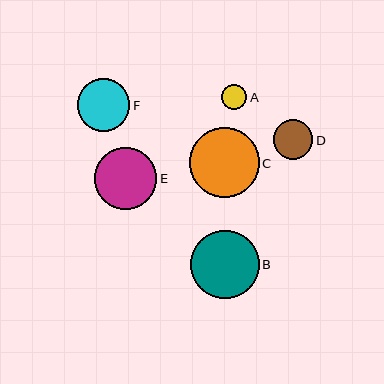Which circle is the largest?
Circle C is the largest with a size of approximately 70 pixels.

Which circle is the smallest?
Circle A is the smallest with a size of approximately 25 pixels.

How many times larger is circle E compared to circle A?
Circle E is approximately 2.5 times the size of circle A.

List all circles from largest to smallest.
From largest to smallest: C, B, E, F, D, A.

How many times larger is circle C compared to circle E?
Circle C is approximately 1.1 times the size of circle E.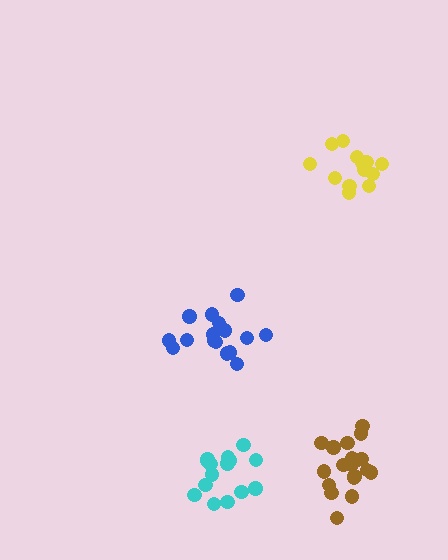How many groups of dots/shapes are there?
There are 4 groups.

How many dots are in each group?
Group 1: 16 dots, Group 2: 13 dots, Group 3: 19 dots, Group 4: 17 dots (65 total).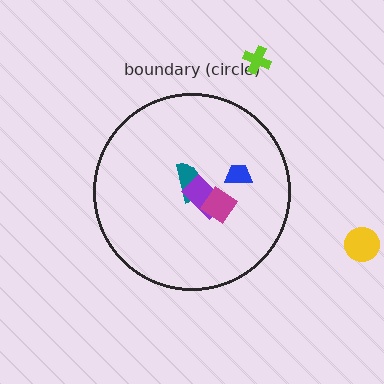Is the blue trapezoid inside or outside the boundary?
Inside.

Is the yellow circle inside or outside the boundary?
Outside.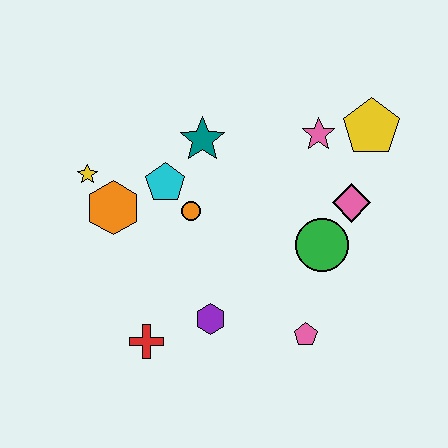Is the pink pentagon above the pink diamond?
No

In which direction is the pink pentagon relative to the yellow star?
The pink pentagon is to the right of the yellow star.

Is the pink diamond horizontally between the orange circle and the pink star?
No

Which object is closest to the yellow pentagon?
The pink star is closest to the yellow pentagon.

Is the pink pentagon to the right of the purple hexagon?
Yes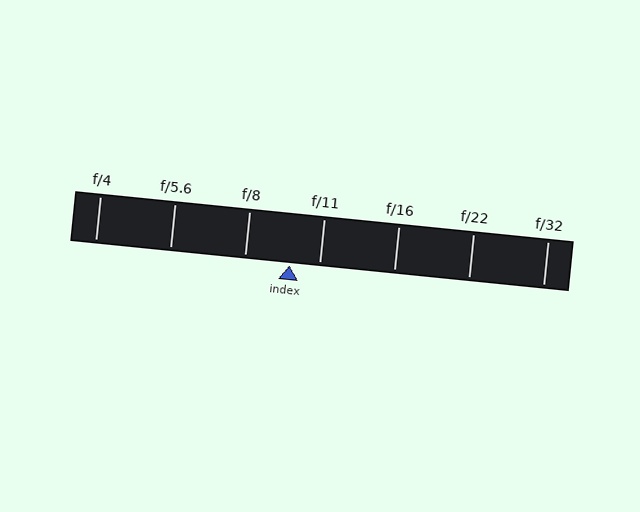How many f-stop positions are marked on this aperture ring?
There are 7 f-stop positions marked.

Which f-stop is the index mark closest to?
The index mark is closest to f/11.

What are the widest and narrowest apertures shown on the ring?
The widest aperture shown is f/4 and the narrowest is f/32.